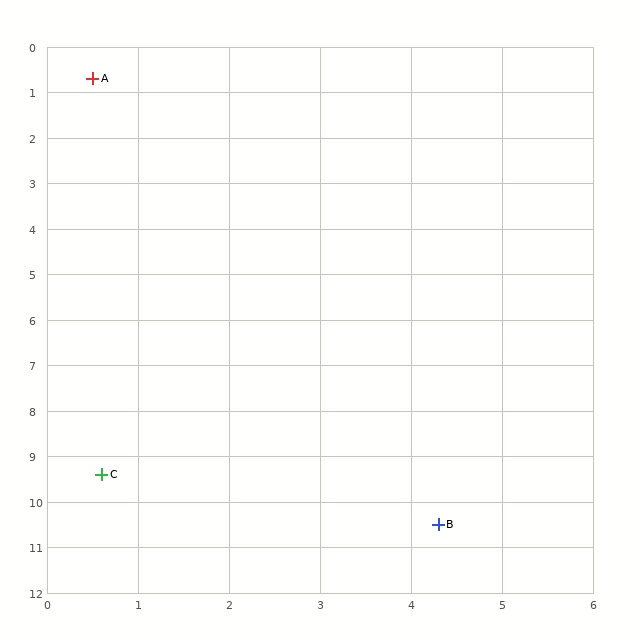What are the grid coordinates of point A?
Point A is at approximately (0.5, 0.7).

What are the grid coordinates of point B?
Point B is at approximately (4.3, 10.5).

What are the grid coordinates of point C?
Point C is at approximately (0.6, 9.4).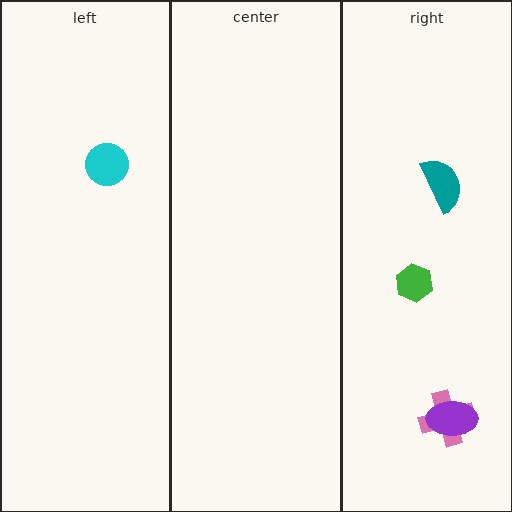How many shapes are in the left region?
1.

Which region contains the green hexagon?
The right region.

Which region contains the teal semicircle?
The right region.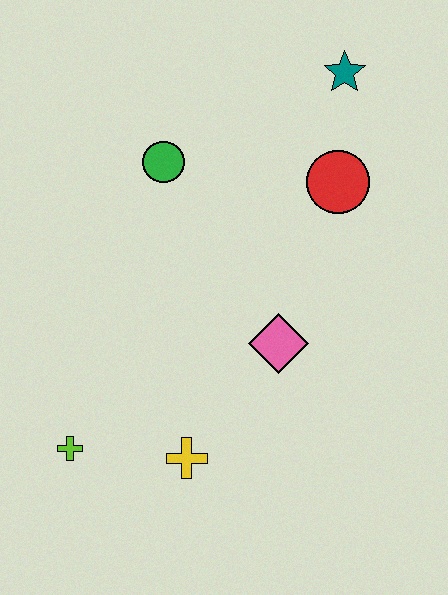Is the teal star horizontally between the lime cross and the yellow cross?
No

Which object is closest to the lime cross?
The yellow cross is closest to the lime cross.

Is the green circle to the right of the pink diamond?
No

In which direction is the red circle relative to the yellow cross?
The red circle is above the yellow cross.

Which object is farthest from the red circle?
The lime cross is farthest from the red circle.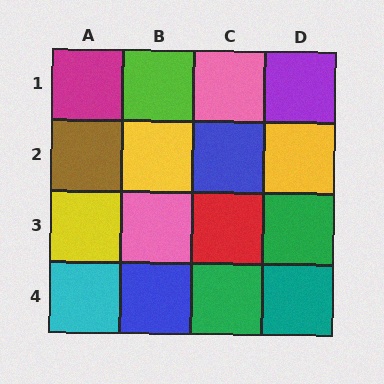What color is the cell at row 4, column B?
Blue.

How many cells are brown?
1 cell is brown.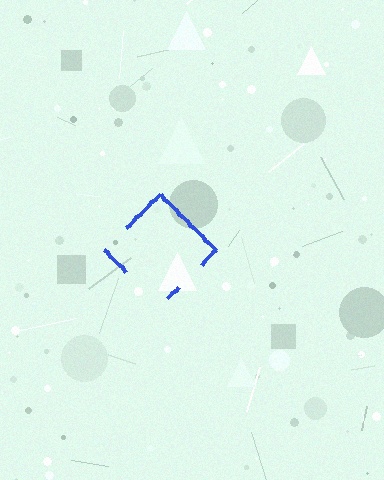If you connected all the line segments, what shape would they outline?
They would outline a diamond.